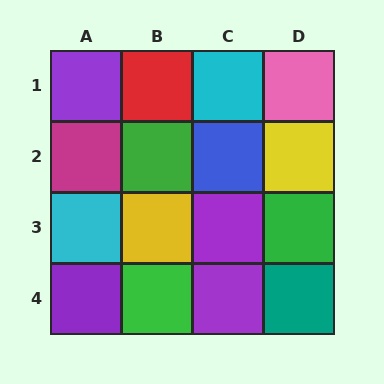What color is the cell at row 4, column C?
Purple.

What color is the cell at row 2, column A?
Magenta.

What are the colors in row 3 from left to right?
Cyan, yellow, purple, green.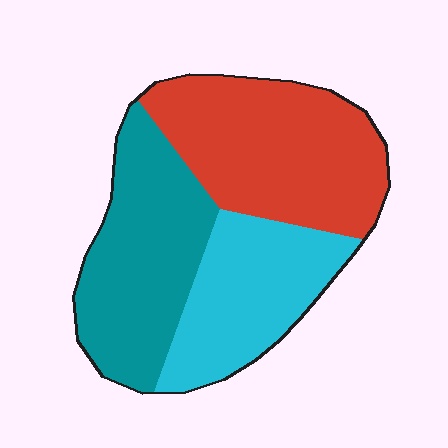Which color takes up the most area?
Red, at roughly 40%.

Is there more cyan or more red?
Red.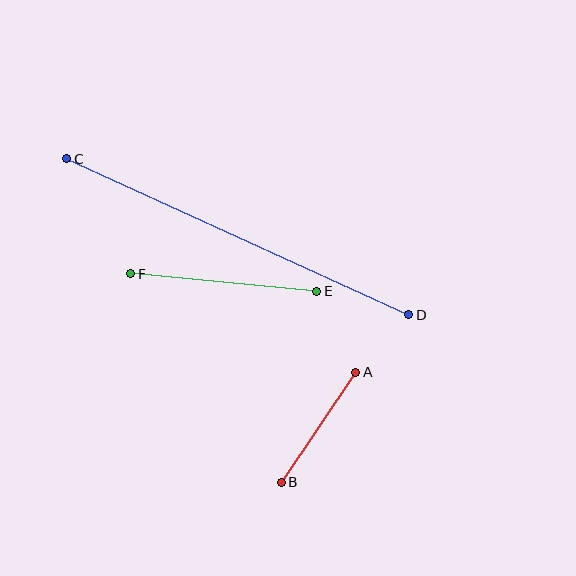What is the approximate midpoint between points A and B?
The midpoint is at approximately (319, 427) pixels.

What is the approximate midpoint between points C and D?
The midpoint is at approximately (238, 237) pixels.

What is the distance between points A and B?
The distance is approximately 133 pixels.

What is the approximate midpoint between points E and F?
The midpoint is at approximately (224, 283) pixels.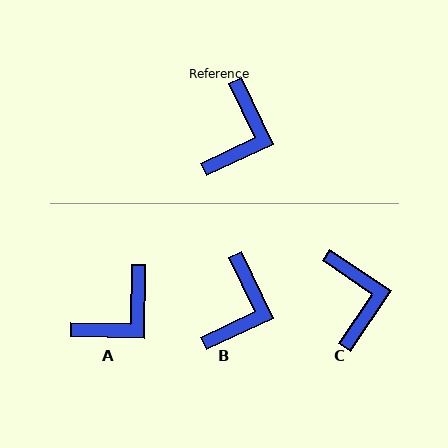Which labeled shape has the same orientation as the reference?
B.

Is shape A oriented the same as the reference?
No, it is off by about 27 degrees.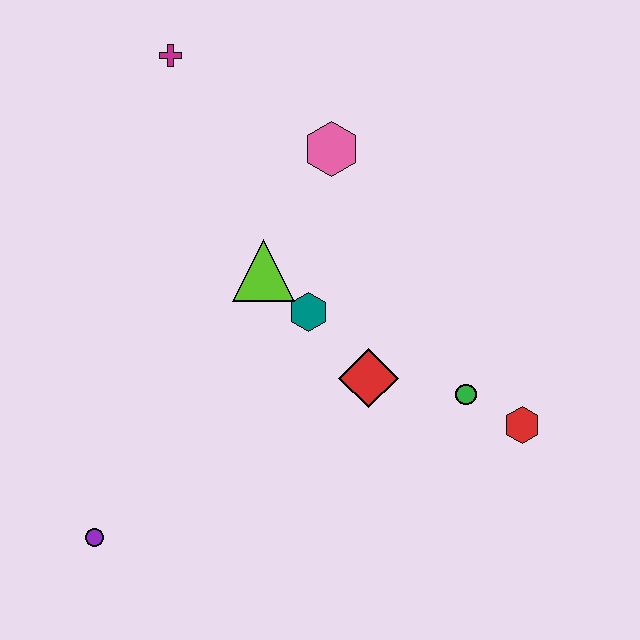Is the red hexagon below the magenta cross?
Yes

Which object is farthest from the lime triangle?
The purple circle is farthest from the lime triangle.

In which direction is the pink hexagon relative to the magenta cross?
The pink hexagon is to the right of the magenta cross.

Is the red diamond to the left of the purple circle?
No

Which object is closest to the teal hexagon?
The lime triangle is closest to the teal hexagon.